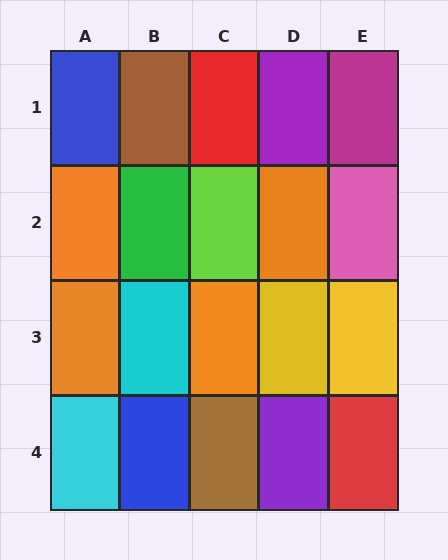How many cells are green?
1 cell is green.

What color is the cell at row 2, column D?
Orange.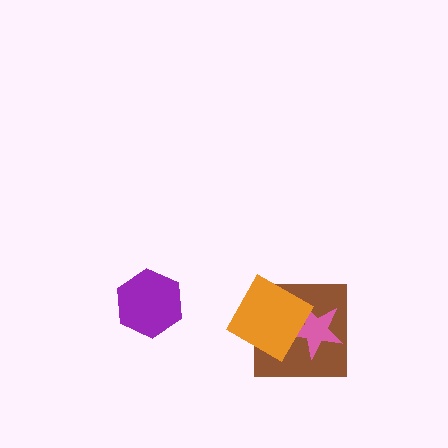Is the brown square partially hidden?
Yes, it is partially covered by another shape.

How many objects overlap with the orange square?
2 objects overlap with the orange square.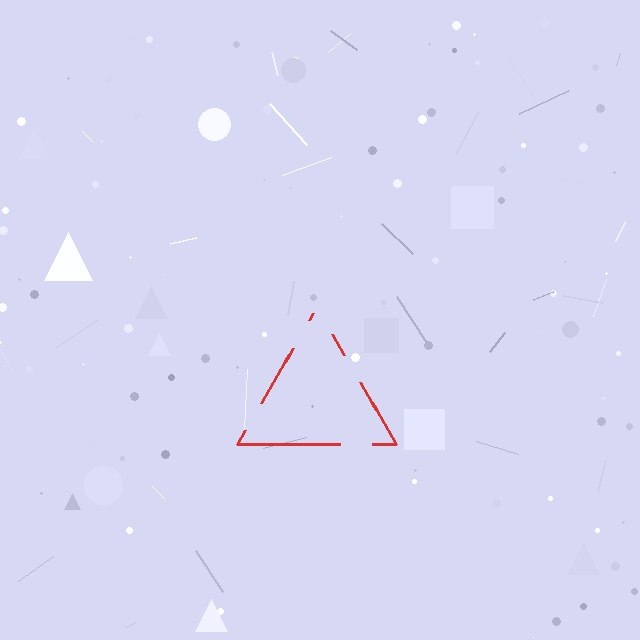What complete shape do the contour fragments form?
The contour fragments form a triangle.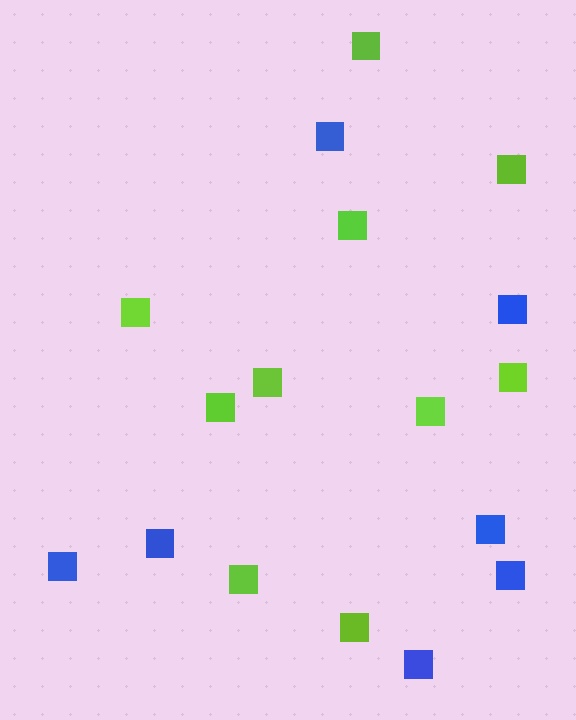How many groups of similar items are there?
There are 2 groups: one group of lime squares (10) and one group of blue squares (7).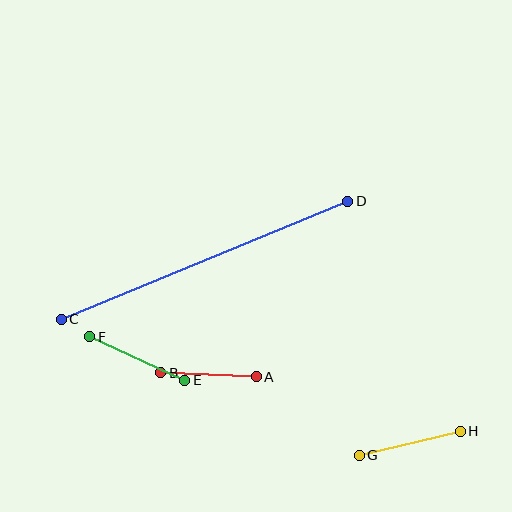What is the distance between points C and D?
The distance is approximately 310 pixels.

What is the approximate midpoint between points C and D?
The midpoint is at approximately (204, 260) pixels.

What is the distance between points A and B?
The distance is approximately 96 pixels.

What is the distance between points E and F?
The distance is approximately 104 pixels.